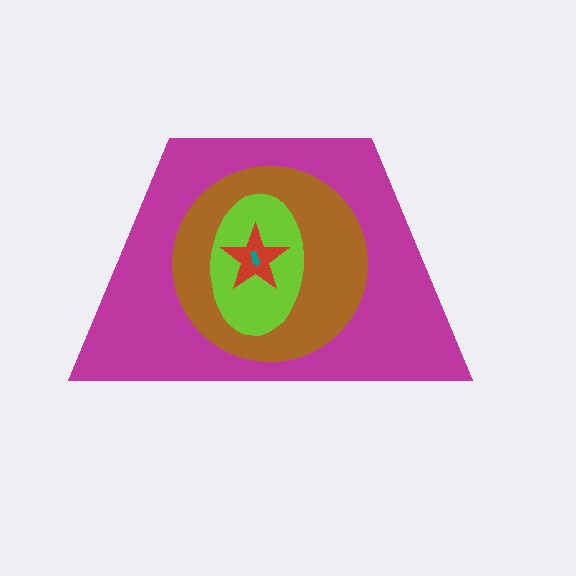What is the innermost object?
The teal arrow.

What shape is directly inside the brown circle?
The lime ellipse.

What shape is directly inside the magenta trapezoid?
The brown circle.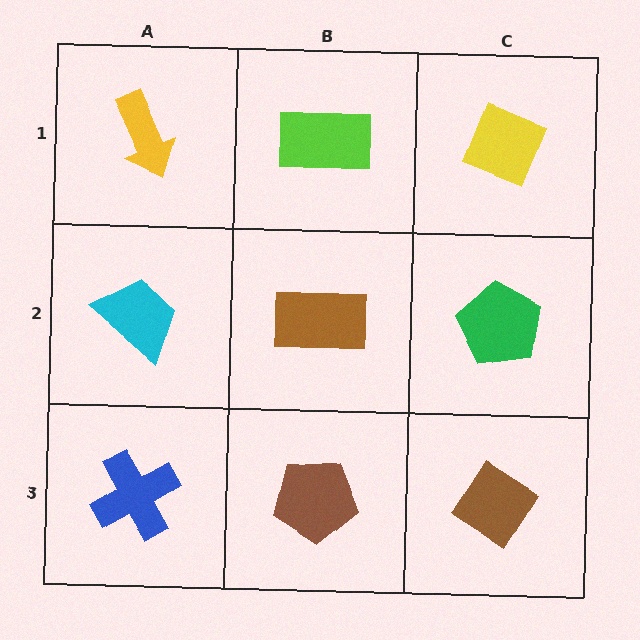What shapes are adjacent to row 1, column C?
A green pentagon (row 2, column C), a lime rectangle (row 1, column B).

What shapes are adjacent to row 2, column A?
A yellow arrow (row 1, column A), a blue cross (row 3, column A), a brown rectangle (row 2, column B).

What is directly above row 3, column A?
A cyan trapezoid.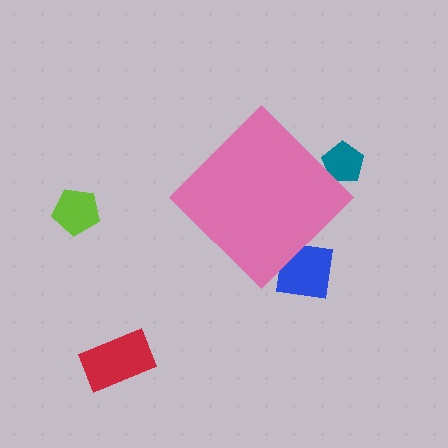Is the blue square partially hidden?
Yes, the blue square is partially hidden behind the pink diamond.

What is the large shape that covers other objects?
A pink diamond.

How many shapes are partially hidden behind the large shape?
2 shapes are partially hidden.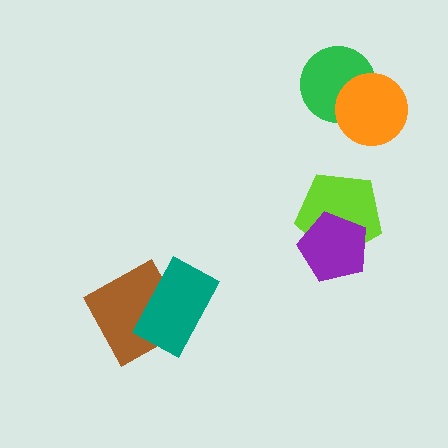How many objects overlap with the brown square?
1 object overlaps with the brown square.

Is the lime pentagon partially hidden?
Yes, it is partially covered by another shape.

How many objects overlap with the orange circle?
1 object overlaps with the orange circle.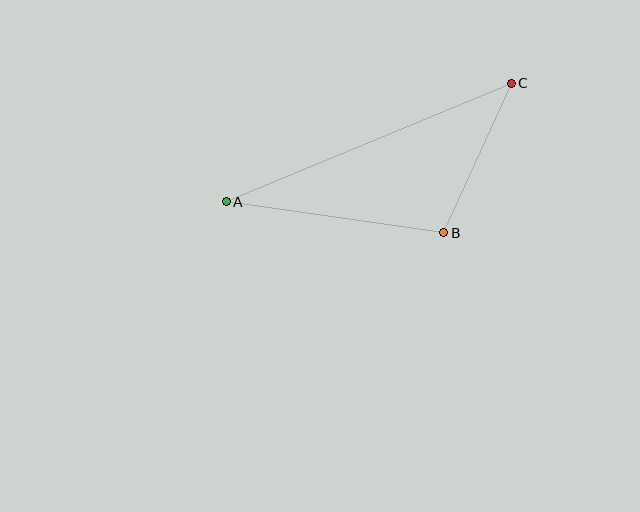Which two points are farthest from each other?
Points A and C are farthest from each other.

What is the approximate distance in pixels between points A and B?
The distance between A and B is approximately 220 pixels.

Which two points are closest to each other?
Points B and C are closest to each other.